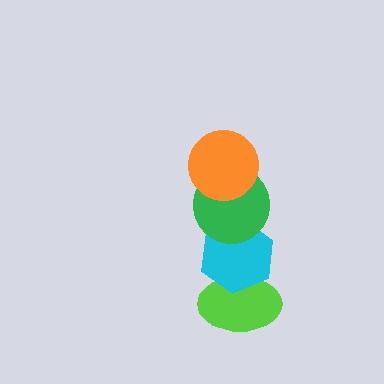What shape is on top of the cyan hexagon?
The green circle is on top of the cyan hexagon.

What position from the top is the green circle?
The green circle is 2nd from the top.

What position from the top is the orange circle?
The orange circle is 1st from the top.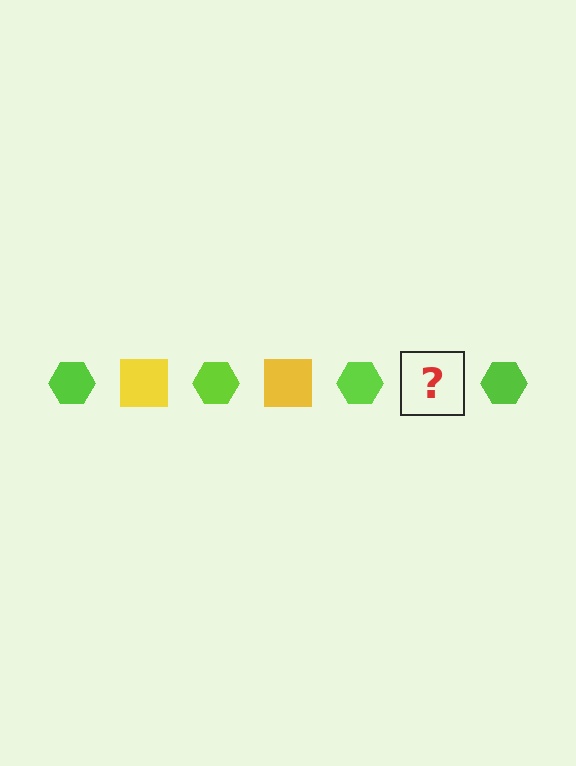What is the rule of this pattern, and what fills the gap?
The rule is that the pattern alternates between lime hexagon and yellow square. The gap should be filled with a yellow square.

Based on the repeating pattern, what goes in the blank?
The blank should be a yellow square.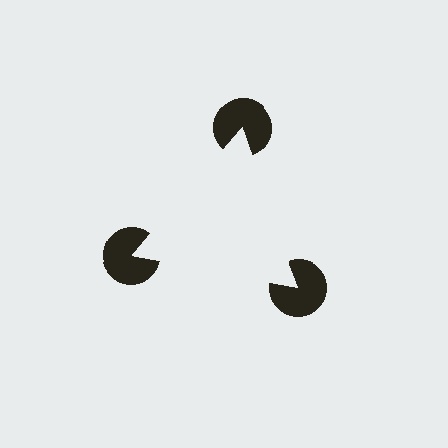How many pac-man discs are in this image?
There are 3 — one at each vertex of the illusory triangle.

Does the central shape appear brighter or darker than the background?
It typically appears slightly brighter than the background, even though no actual brightness change is drawn.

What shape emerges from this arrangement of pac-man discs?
An illusory triangle — its edges are inferred from the aligned wedge cuts in the pac-man discs, not physically drawn.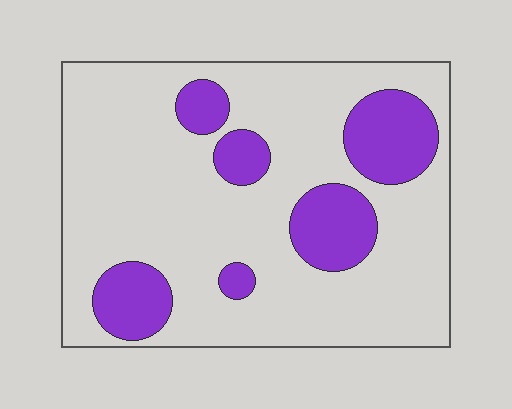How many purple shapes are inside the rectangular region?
6.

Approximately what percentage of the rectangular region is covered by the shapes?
Approximately 20%.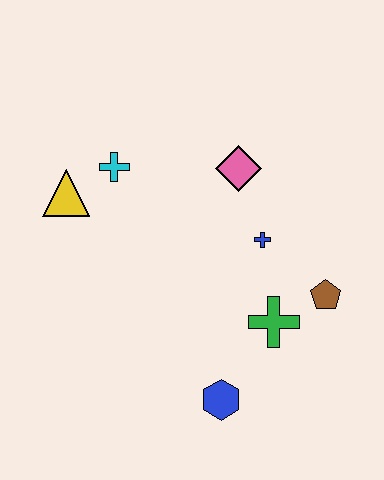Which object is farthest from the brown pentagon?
The yellow triangle is farthest from the brown pentagon.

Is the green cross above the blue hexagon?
Yes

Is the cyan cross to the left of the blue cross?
Yes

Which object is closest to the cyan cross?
The yellow triangle is closest to the cyan cross.